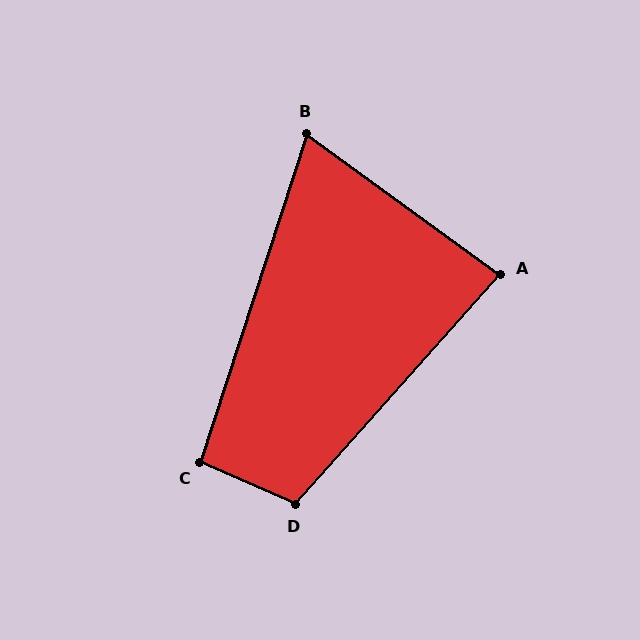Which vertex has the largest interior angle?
D, at approximately 108 degrees.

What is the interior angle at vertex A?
Approximately 84 degrees (acute).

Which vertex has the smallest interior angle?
B, at approximately 72 degrees.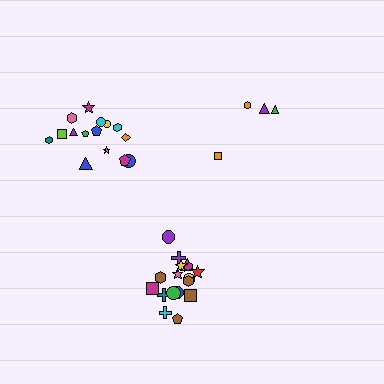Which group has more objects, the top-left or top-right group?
The top-left group.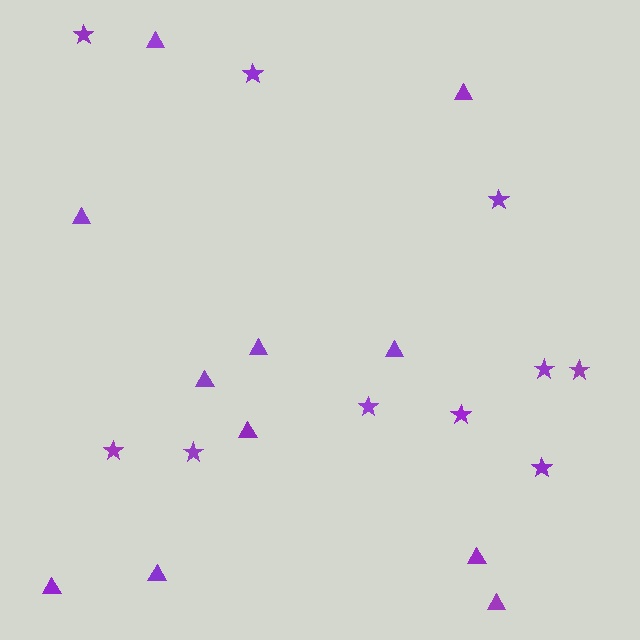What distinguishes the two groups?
There are 2 groups: one group of stars (10) and one group of triangles (11).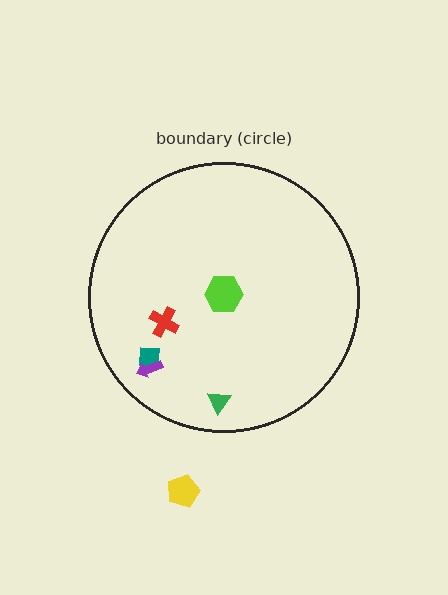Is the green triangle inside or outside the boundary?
Inside.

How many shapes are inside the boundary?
5 inside, 1 outside.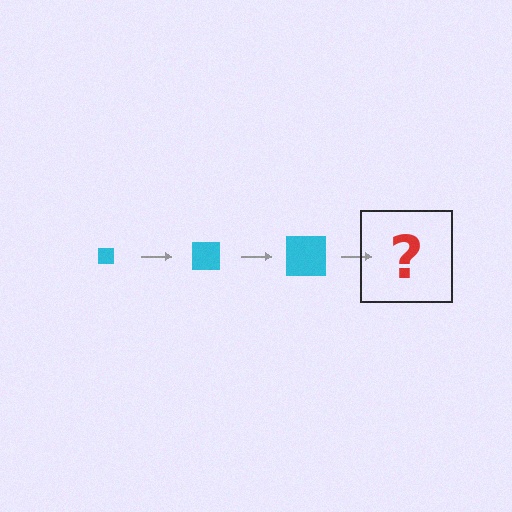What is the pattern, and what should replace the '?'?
The pattern is that the square gets progressively larger each step. The '?' should be a cyan square, larger than the previous one.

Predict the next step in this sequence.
The next step is a cyan square, larger than the previous one.